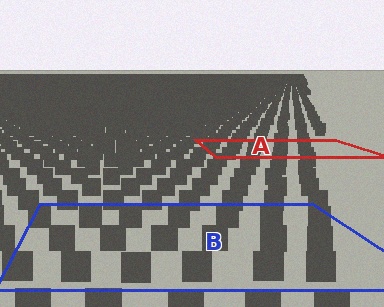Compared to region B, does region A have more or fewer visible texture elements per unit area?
Region A has more texture elements per unit area — they are packed more densely because it is farther away.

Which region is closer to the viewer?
Region B is closer. The texture elements there are larger and more spread out.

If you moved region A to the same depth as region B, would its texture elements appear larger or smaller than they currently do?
They would appear larger. At a closer depth, the same texture elements are projected at a bigger on-screen size.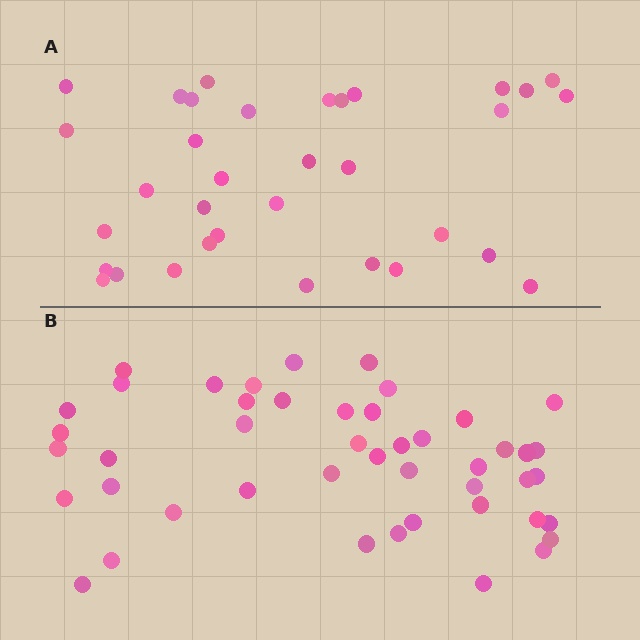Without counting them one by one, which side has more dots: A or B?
Region B (the bottom region) has more dots.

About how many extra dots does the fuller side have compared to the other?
Region B has roughly 12 or so more dots than region A.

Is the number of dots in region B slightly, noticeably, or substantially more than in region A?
Region B has noticeably more, but not dramatically so. The ratio is roughly 1.4 to 1.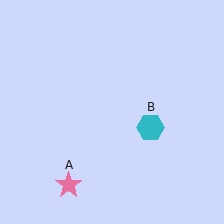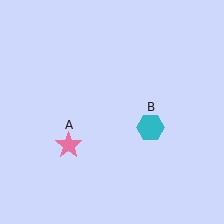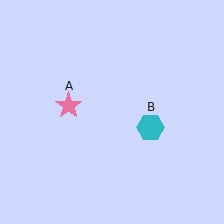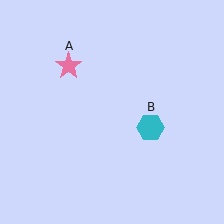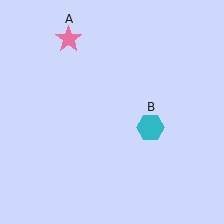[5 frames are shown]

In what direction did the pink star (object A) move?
The pink star (object A) moved up.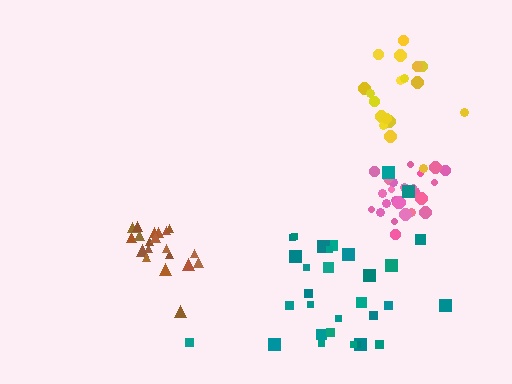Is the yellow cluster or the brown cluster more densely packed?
Brown.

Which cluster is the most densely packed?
Pink.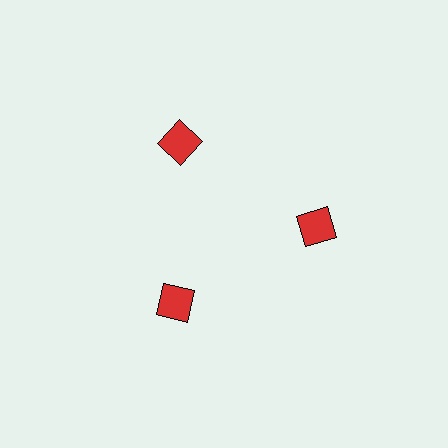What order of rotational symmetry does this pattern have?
This pattern has 3-fold rotational symmetry.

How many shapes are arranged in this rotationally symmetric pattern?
There are 3 shapes, arranged in 3 groups of 1.